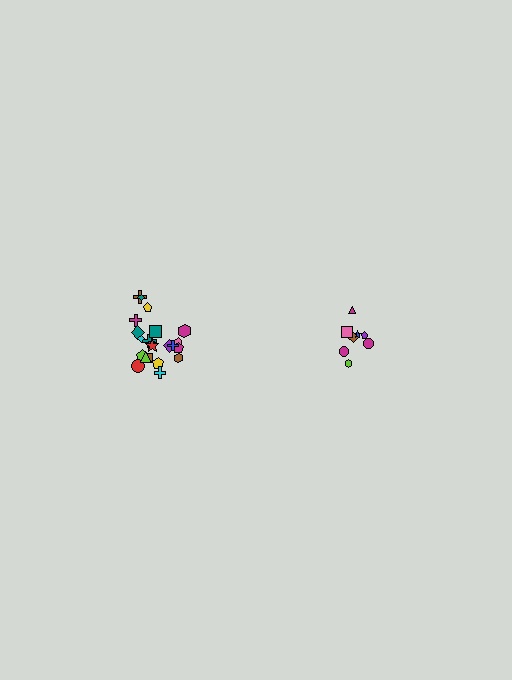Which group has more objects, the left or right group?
The left group.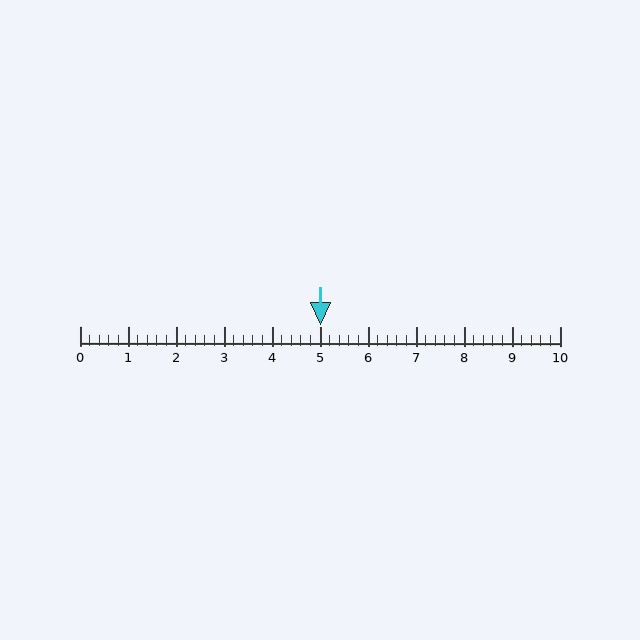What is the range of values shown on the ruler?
The ruler shows values from 0 to 10.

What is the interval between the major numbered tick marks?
The major tick marks are spaced 1 units apart.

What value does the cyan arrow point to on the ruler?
The cyan arrow points to approximately 5.0.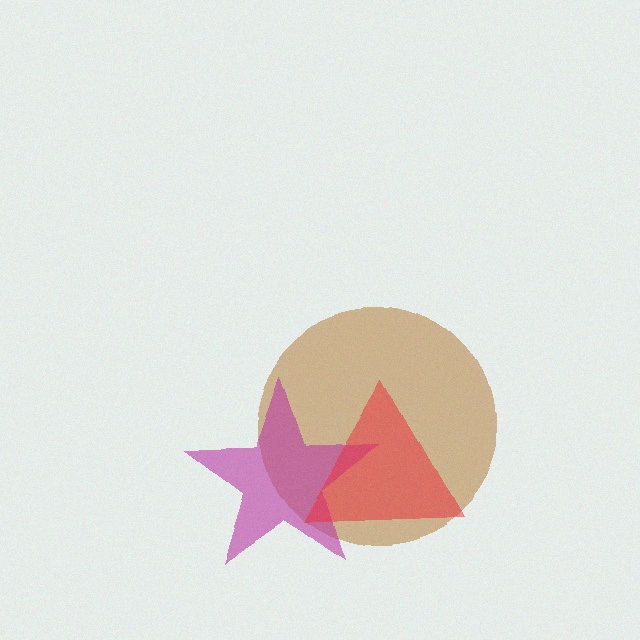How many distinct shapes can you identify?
There are 3 distinct shapes: a brown circle, a magenta star, a red triangle.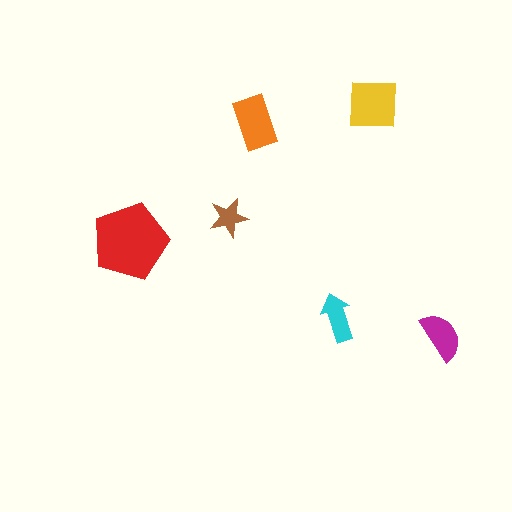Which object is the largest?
The red pentagon.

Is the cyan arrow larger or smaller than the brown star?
Larger.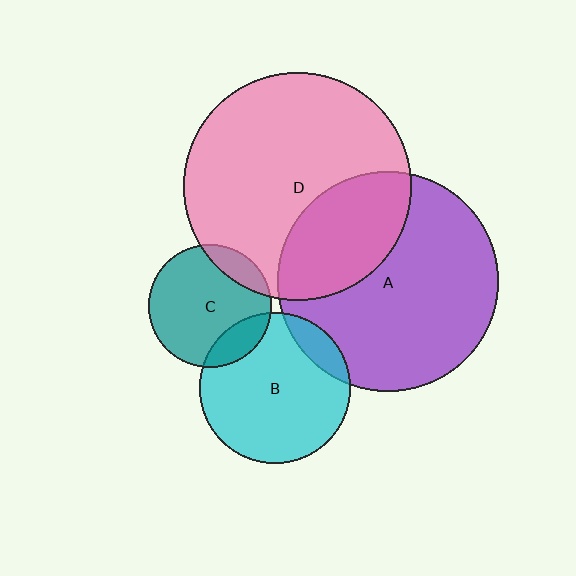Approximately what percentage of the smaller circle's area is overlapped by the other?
Approximately 10%.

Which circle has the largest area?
Circle D (pink).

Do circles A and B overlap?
Yes.